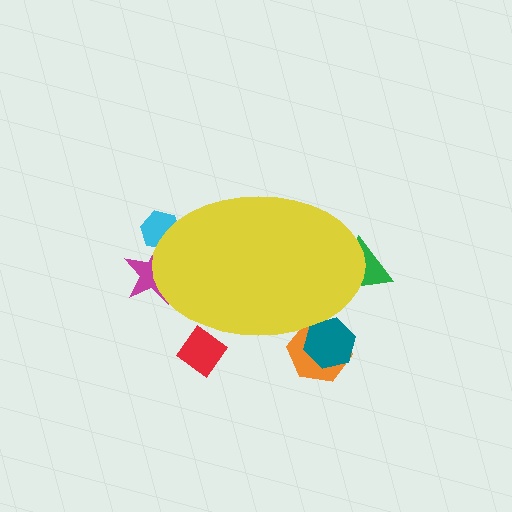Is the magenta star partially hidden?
Yes, the magenta star is partially hidden behind the yellow ellipse.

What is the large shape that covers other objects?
A yellow ellipse.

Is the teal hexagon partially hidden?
Yes, the teal hexagon is partially hidden behind the yellow ellipse.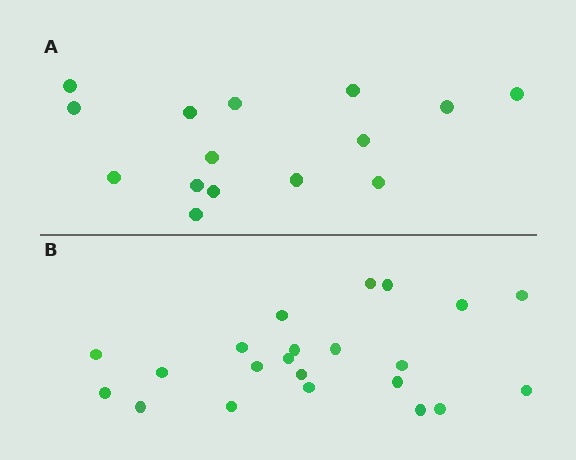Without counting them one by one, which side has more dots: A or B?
Region B (the bottom region) has more dots.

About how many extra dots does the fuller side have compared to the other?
Region B has roughly 8 or so more dots than region A.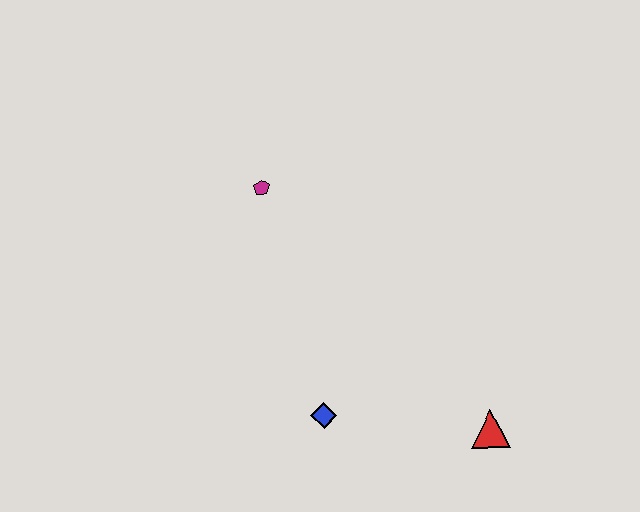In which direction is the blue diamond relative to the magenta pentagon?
The blue diamond is below the magenta pentagon.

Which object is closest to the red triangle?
The blue diamond is closest to the red triangle.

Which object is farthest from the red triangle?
The magenta pentagon is farthest from the red triangle.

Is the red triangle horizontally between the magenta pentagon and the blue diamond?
No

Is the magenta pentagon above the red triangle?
Yes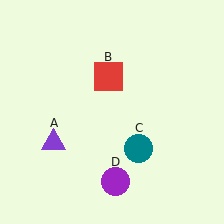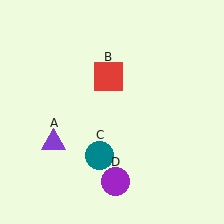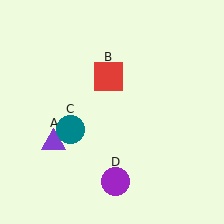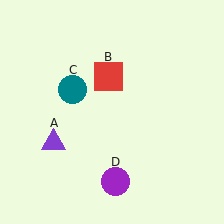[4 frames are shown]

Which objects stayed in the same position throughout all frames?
Purple triangle (object A) and red square (object B) and purple circle (object D) remained stationary.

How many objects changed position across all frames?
1 object changed position: teal circle (object C).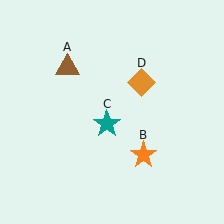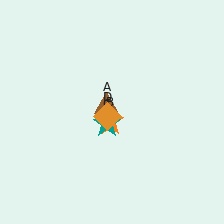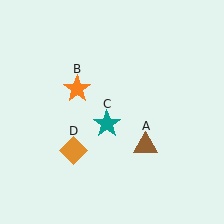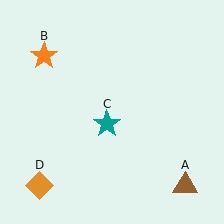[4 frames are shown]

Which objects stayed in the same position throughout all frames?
Teal star (object C) remained stationary.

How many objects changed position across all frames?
3 objects changed position: brown triangle (object A), orange star (object B), orange diamond (object D).